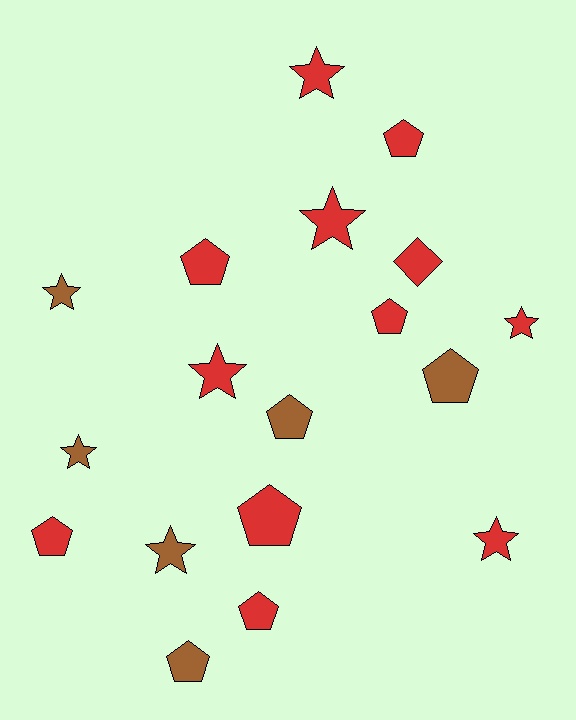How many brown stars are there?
There are 3 brown stars.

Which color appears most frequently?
Red, with 12 objects.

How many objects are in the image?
There are 18 objects.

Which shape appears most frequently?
Pentagon, with 9 objects.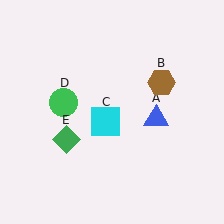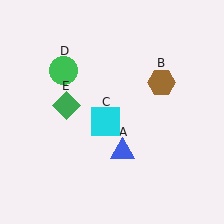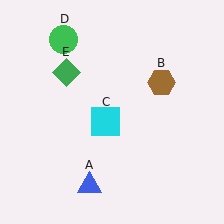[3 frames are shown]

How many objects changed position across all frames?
3 objects changed position: blue triangle (object A), green circle (object D), green diamond (object E).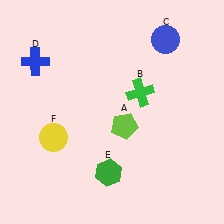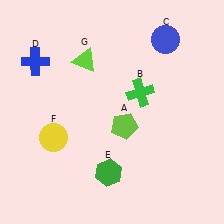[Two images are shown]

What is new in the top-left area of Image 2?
A lime triangle (G) was added in the top-left area of Image 2.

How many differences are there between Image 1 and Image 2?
There is 1 difference between the two images.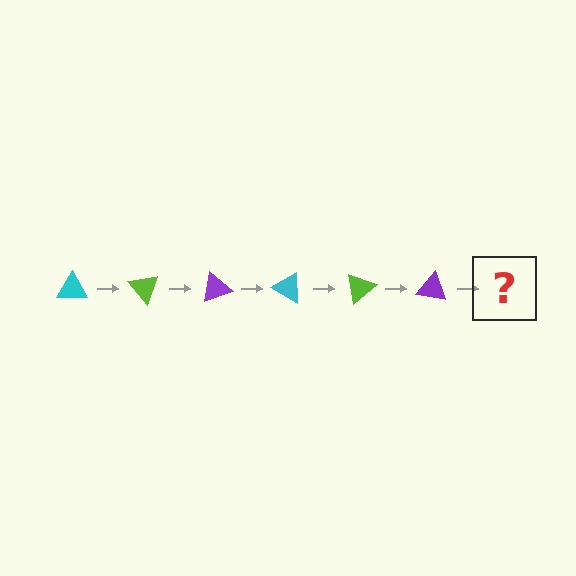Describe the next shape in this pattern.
It should be a cyan triangle, rotated 300 degrees from the start.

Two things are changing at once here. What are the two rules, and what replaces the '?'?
The two rules are that it rotates 50 degrees each step and the color cycles through cyan, lime, and purple. The '?' should be a cyan triangle, rotated 300 degrees from the start.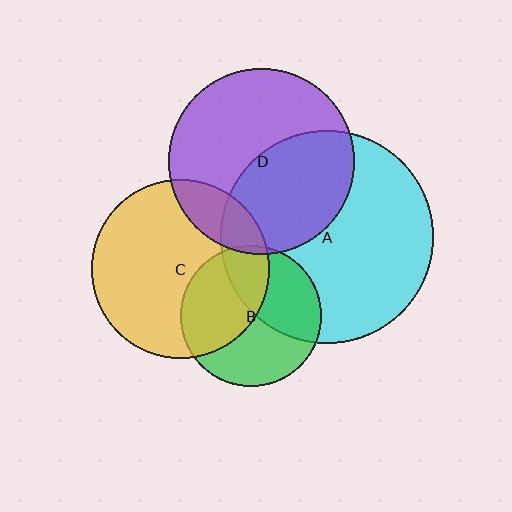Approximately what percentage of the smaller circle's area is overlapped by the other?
Approximately 15%.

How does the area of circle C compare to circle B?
Approximately 1.6 times.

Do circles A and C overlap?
Yes.